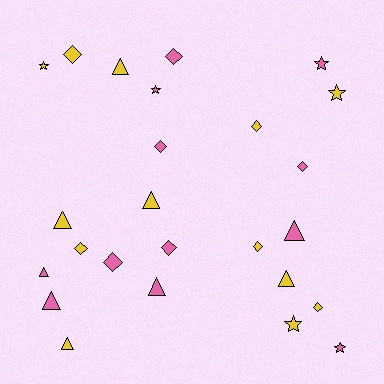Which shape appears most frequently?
Diamond, with 10 objects.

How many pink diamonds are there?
There are 5 pink diamonds.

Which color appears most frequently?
Yellow, with 13 objects.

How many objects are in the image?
There are 25 objects.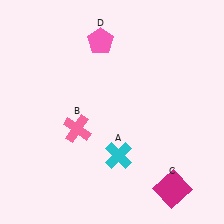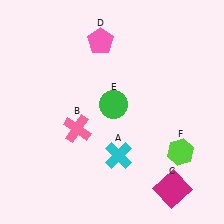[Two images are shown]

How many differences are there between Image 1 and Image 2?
There are 2 differences between the two images.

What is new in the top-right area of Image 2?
A green circle (E) was added in the top-right area of Image 2.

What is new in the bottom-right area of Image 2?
A lime hexagon (F) was added in the bottom-right area of Image 2.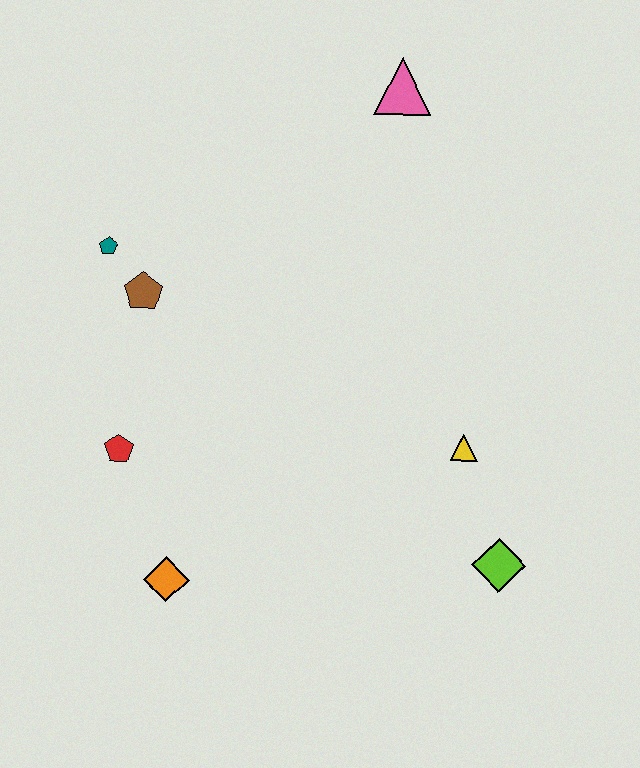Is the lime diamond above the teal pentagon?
No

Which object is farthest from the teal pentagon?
The lime diamond is farthest from the teal pentagon.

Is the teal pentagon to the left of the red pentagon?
Yes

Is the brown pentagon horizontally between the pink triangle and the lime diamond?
No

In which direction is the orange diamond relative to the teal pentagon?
The orange diamond is below the teal pentagon.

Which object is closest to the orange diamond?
The red pentagon is closest to the orange diamond.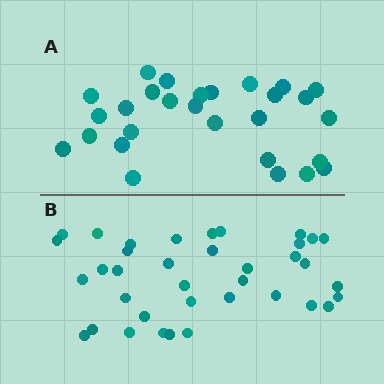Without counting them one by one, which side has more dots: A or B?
Region B (the bottom region) has more dots.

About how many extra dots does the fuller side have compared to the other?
Region B has roughly 8 or so more dots than region A.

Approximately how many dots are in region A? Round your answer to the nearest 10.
About 30 dots. (The exact count is 28, which rounds to 30.)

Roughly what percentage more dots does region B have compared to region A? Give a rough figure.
About 30% more.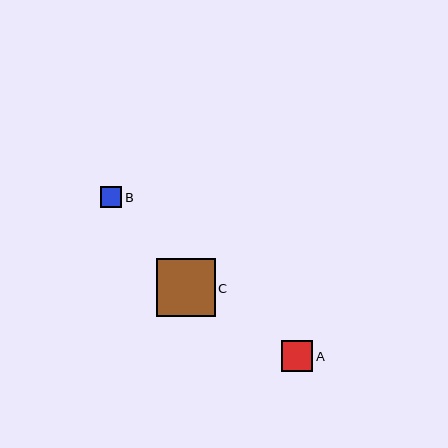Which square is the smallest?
Square B is the smallest with a size of approximately 21 pixels.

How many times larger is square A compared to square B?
Square A is approximately 1.5 times the size of square B.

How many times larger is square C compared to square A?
Square C is approximately 1.9 times the size of square A.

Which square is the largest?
Square C is the largest with a size of approximately 59 pixels.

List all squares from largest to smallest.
From largest to smallest: C, A, B.